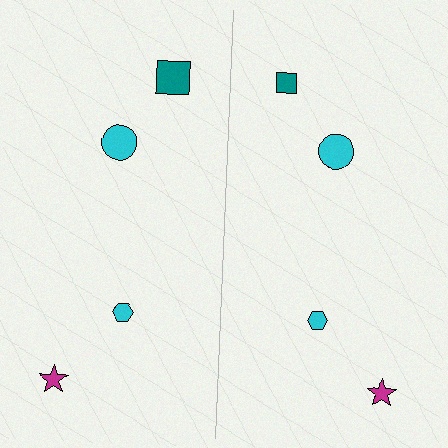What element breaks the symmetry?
The teal square on the right side has a different size than its mirror counterpart.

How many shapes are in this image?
There are 8 shapes in this image.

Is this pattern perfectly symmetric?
No, the pattern is not perfectly symmetric. The teal square on the right side has a different size than its mirror counterpart.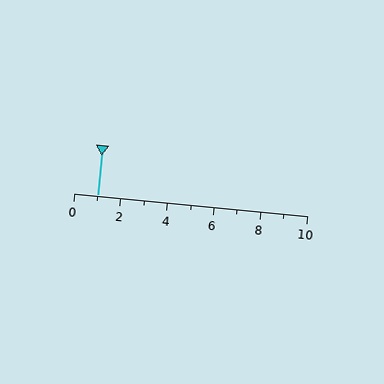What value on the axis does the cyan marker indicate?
The marker indicates approximately 1.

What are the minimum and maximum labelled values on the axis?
The axis runs from 0 to 10.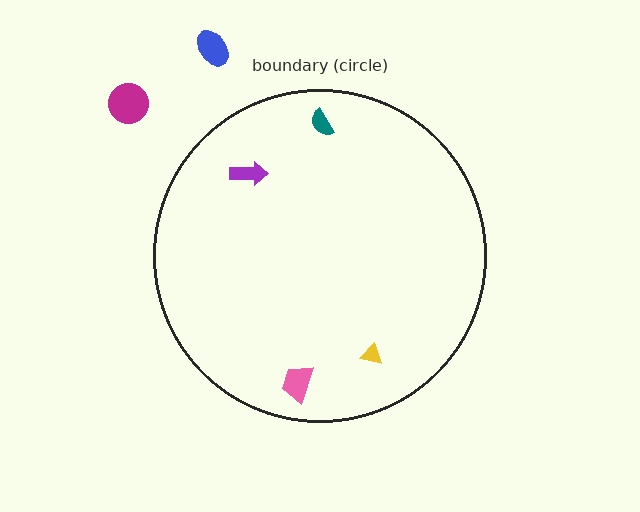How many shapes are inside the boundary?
4 inside, 2 outside.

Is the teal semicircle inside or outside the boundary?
Inside.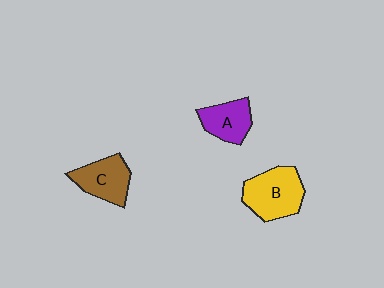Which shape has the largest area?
Shape B (yellow).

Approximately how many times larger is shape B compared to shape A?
Approximately 1.4 times.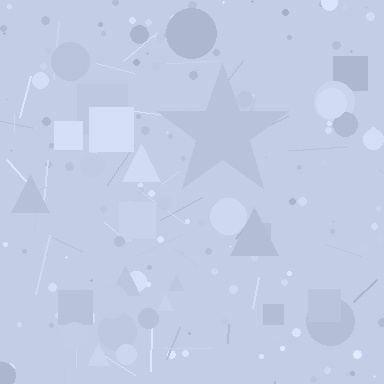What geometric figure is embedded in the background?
A star is embedded in the background.